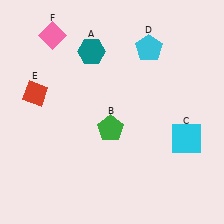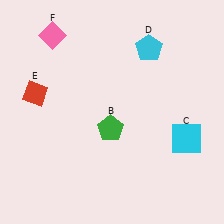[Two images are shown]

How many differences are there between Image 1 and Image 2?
There is 1 difference between the two images.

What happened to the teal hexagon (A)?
The teal hexagon (A) was removed in Image 2. It was in the top-left area of Image 1.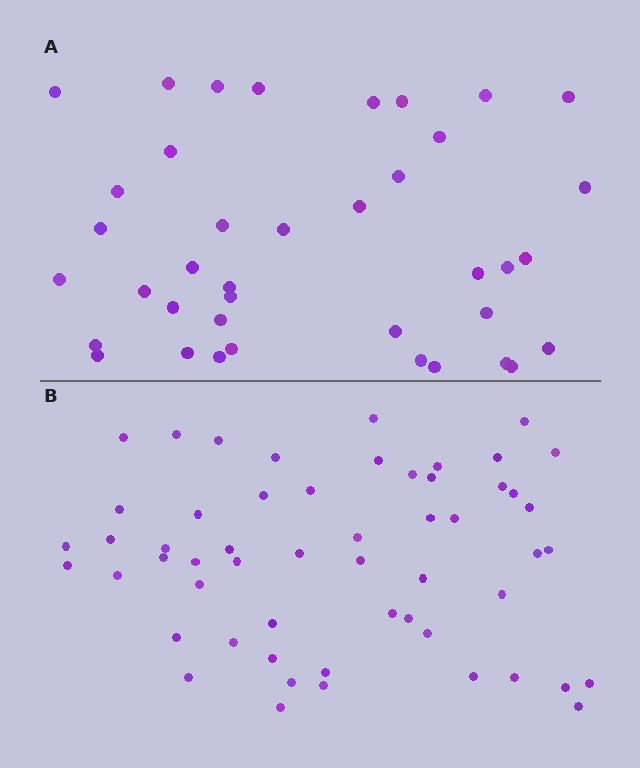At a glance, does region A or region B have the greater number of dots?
Region B (the bottom region) has more dots.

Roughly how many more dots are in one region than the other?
Region B has approximately 15 more dots than region A.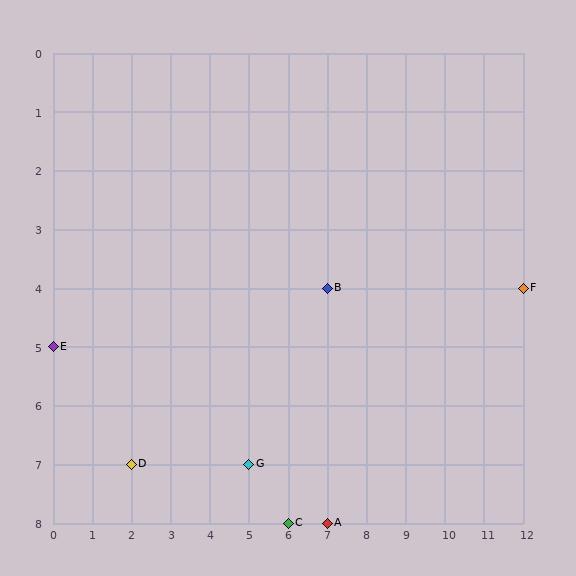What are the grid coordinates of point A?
Point A is at grid coordinates (7, 8).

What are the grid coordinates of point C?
Point C is at grid coordinates (6, 8).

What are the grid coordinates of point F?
Point F is at grid coordinates (12, 4).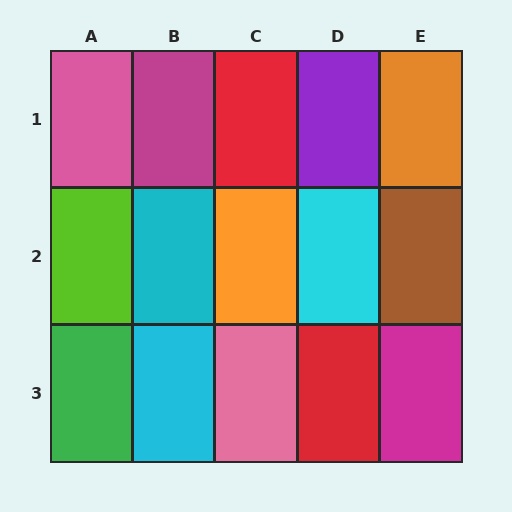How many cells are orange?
2 cells are orange.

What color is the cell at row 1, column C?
Red.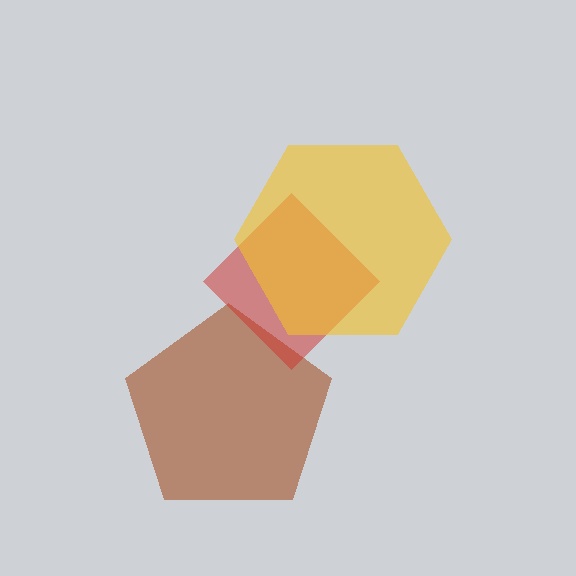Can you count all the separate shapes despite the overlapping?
Yes, there are 3 separate shapes.